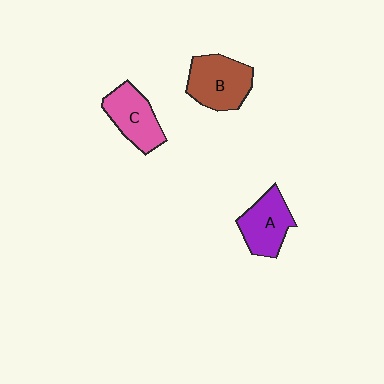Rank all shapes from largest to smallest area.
From largest to smallest: B (brown), A (purple), C (pink).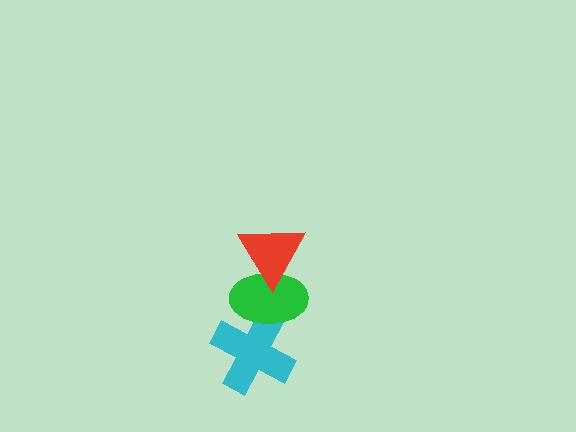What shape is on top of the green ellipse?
The red triangle is on top of the green ellipse.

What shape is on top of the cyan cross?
The green ellipse is on top of the cyan cross.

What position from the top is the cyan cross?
The cyan cross is 3rd from the top.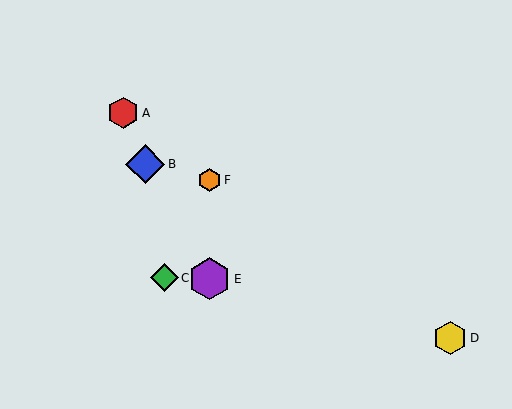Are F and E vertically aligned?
Yes, both are at x≈210.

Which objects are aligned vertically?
Objects E, F are aligned vertically.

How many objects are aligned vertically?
2 objects (E, F) are aligned vertically.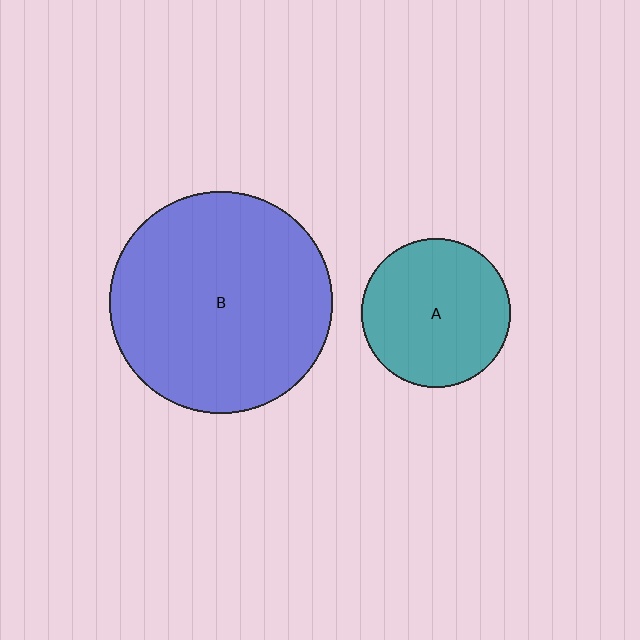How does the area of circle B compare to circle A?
Approximately 2.2 times.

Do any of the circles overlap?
No, none of the circles overlap.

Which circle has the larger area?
Circle B (blue).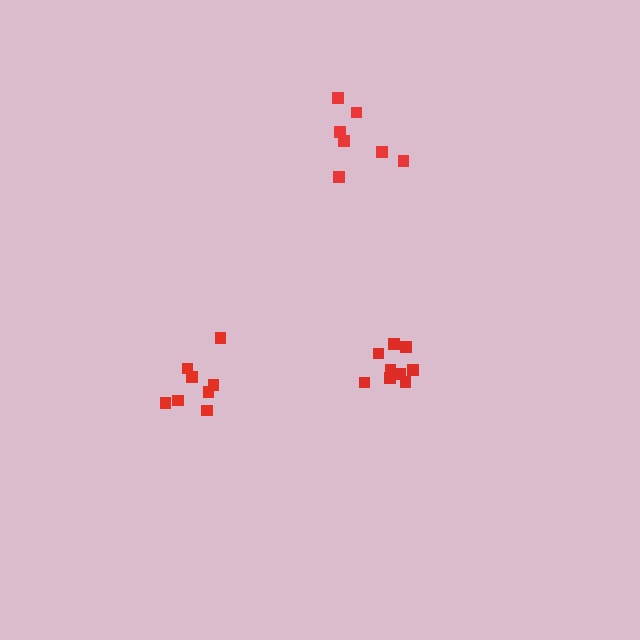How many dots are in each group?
Group 1: 9 dots, Group 2: 8 dots, Group 3: 7 dots (24 total).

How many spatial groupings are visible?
There are 3 spatial groupings.